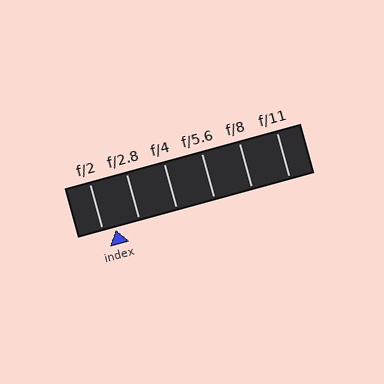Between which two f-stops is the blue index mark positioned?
The index mark is between f/2 and f/2.8.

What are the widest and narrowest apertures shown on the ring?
The widest aperture shown is f/2 and the narrowest is f/11.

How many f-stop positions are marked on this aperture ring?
There are 6 f-stop positions marked.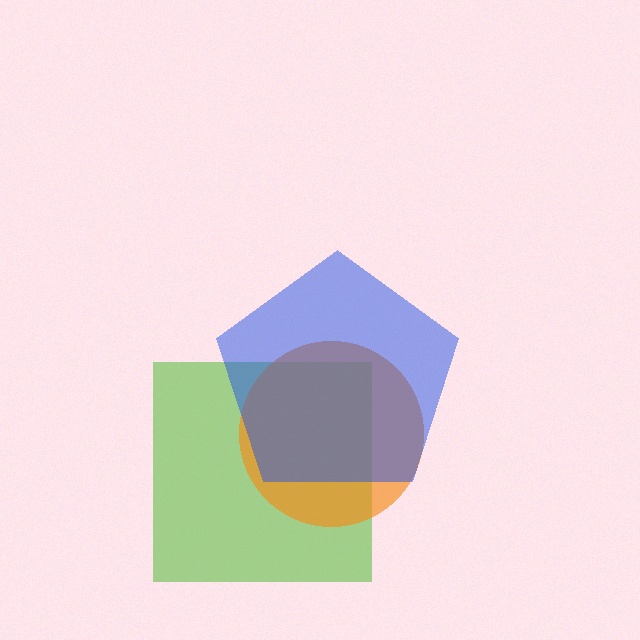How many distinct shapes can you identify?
There are 3 distinct shapes: a lime square, an orange circle, a blue pentagon.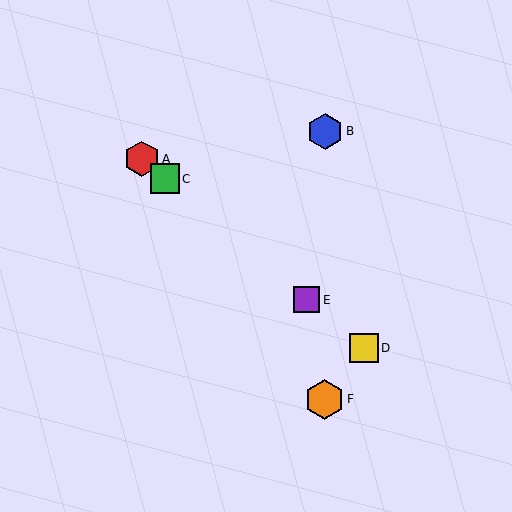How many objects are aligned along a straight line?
4 objects (A, C, D, E) are aligned along a straight line.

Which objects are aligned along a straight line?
Objects A, C, D, E are aligned along a straight line.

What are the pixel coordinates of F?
Object F is at (325, 399).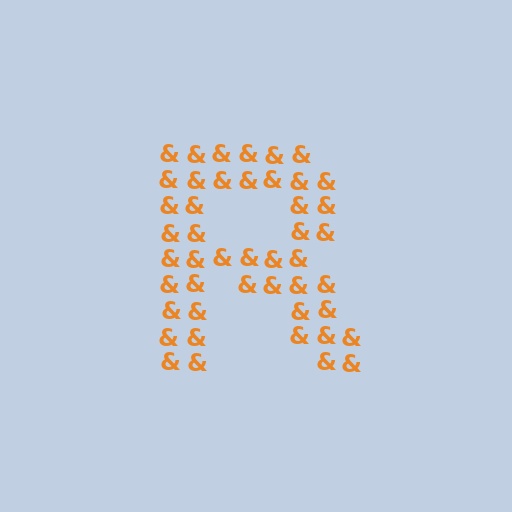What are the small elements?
The small elements are ampersands.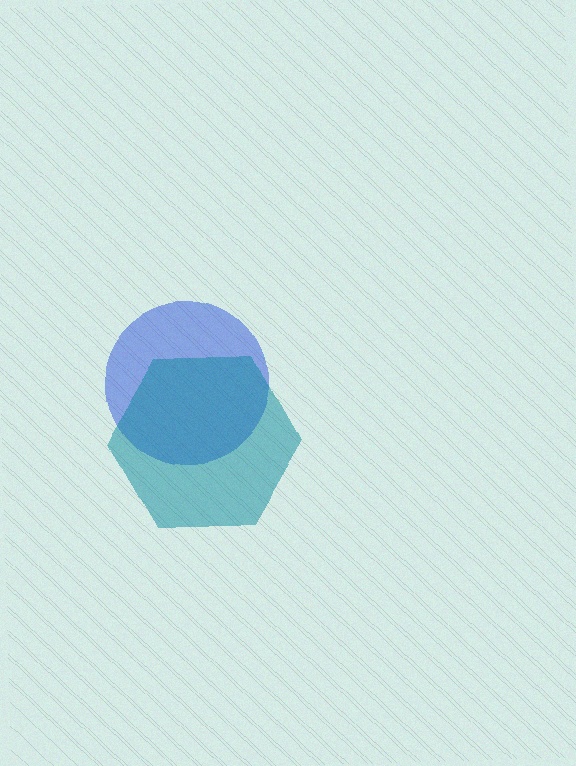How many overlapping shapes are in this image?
There are 2 overlapping shapes in the image.